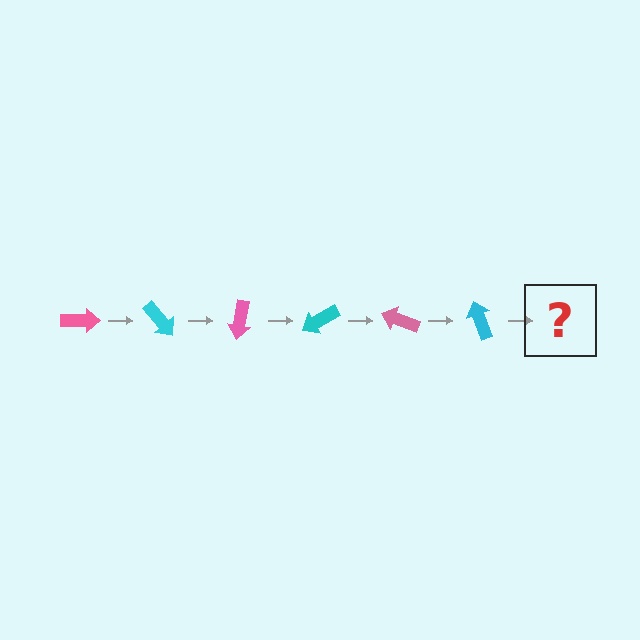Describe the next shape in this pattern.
It should be a pink arrow, rotated 300 degrees from the start.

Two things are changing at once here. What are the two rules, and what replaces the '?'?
The two rules are that it rotates 50 degrees each step and the color cycles through pink and cyan. The '?' should be a pink arrow, rotated 300 degrees from the start.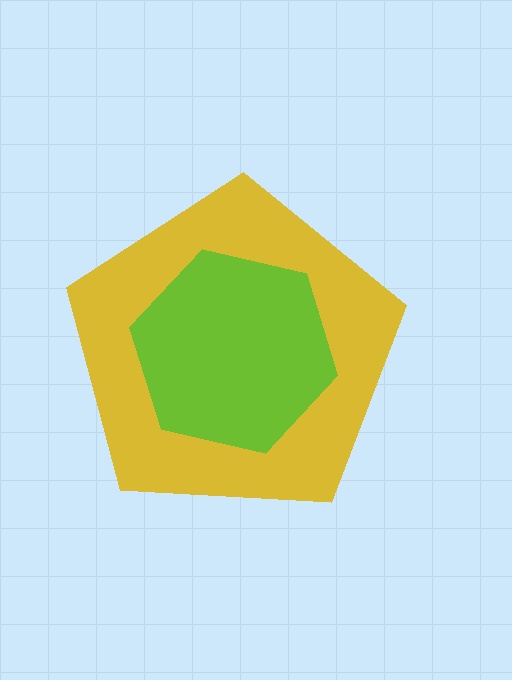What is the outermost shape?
The yellow pentagon.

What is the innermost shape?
The lime hexagon.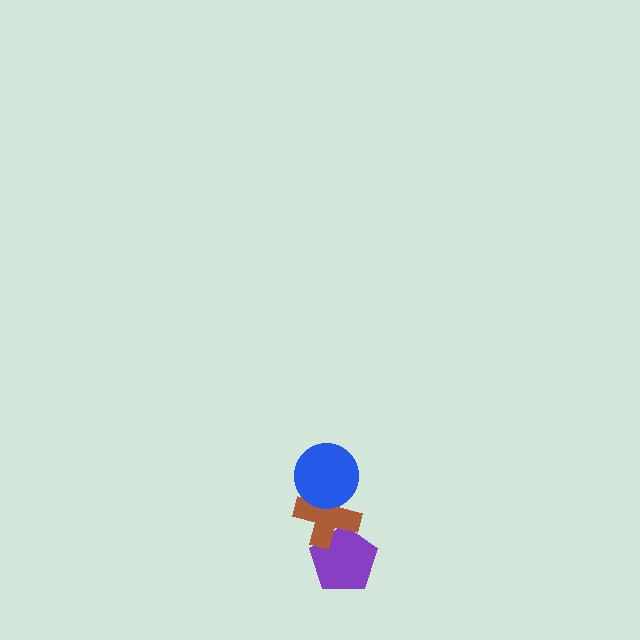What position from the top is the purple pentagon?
The purple pentagon is 3rd from the top.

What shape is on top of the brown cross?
The blue circle is on top of the brown cross.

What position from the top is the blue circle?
The blue circle is 1st from the top.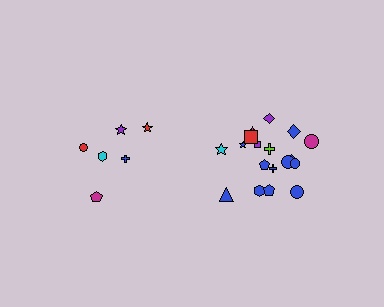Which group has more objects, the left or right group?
The right group.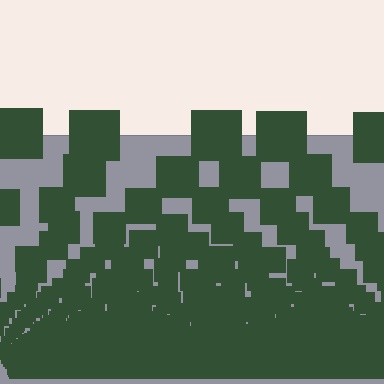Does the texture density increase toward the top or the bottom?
Density increases toward the bottom.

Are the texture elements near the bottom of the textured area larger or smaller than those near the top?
Smaller. The gradient is inverted — elements near the bottom are smaller and denser.